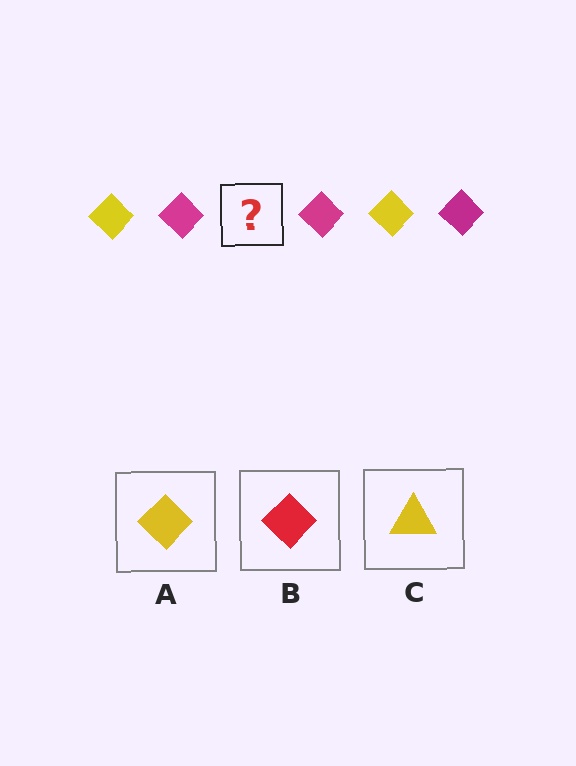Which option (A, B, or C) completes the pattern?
A.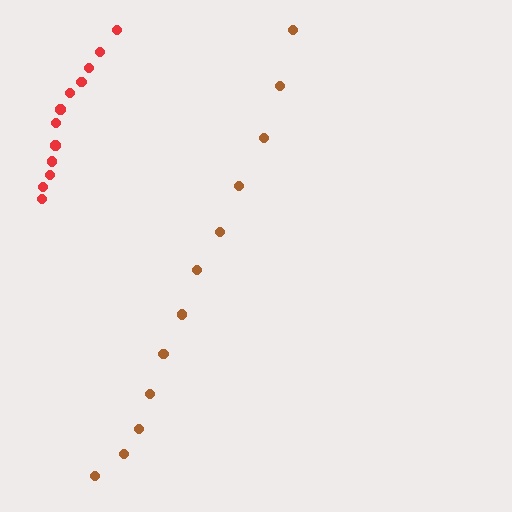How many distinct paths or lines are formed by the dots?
There are 2 distinct paths.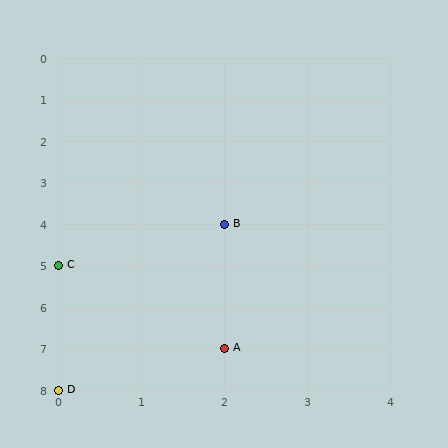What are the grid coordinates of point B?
Point B is at grid coordinates (2, 4).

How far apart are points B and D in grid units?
Points B and D are 2 columns and 4 rows apart (about 4.5 grid units diagonally).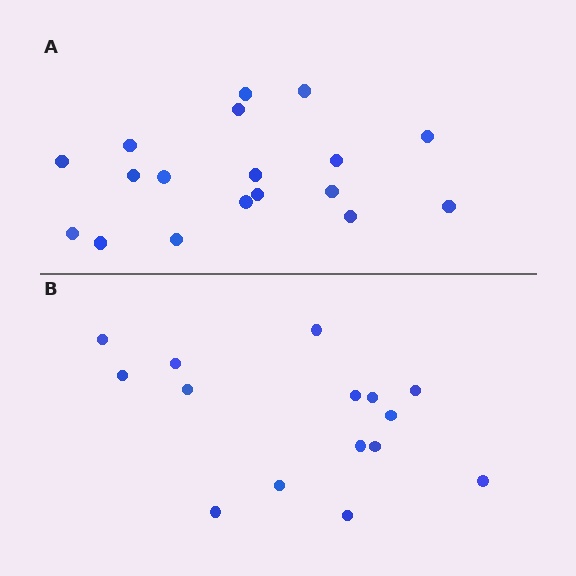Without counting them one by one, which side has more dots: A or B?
Region A (the top region) has more dots.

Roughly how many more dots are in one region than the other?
Region A has just a few more — roughly 2 or 3 more dots than region B.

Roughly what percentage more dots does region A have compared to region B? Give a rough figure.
About 20% more.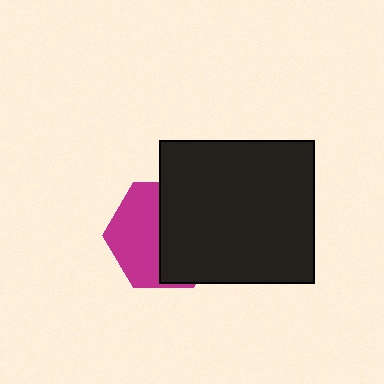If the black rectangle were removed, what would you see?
You would see the complete magenta hexagon.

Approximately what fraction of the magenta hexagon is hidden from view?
Roughly 53% of the magenta hexagon is hidden behind the black rectangle.